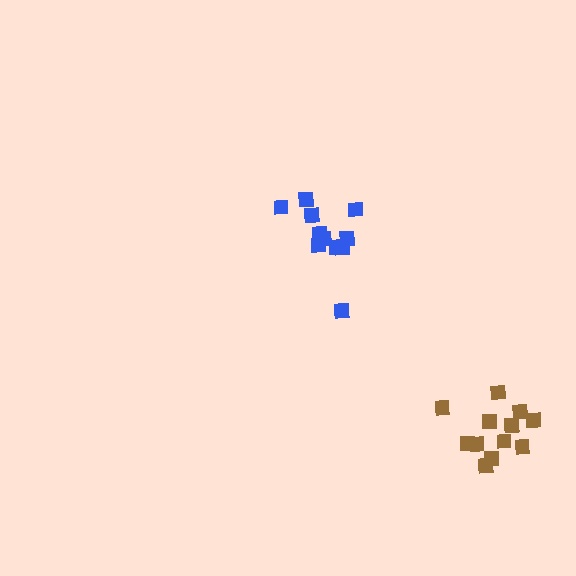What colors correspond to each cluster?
The clusters are colored: blue, brown.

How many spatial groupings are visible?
There are 2 spatial groupings.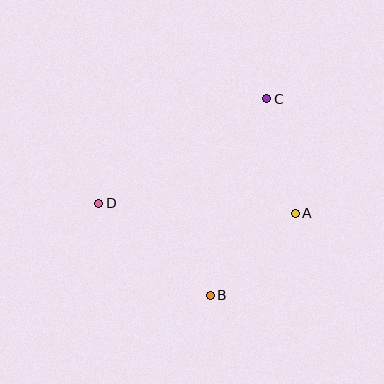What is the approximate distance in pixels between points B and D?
The distance between B and D is approximately 145 pixels.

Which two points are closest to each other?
Points A and C are closest to each other.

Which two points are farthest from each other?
Points B and C are farthest from each other.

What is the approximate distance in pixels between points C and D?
The distance between C and D is approximately 198 pixels.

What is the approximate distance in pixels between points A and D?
The distance between A and D is approximately 197 pixels.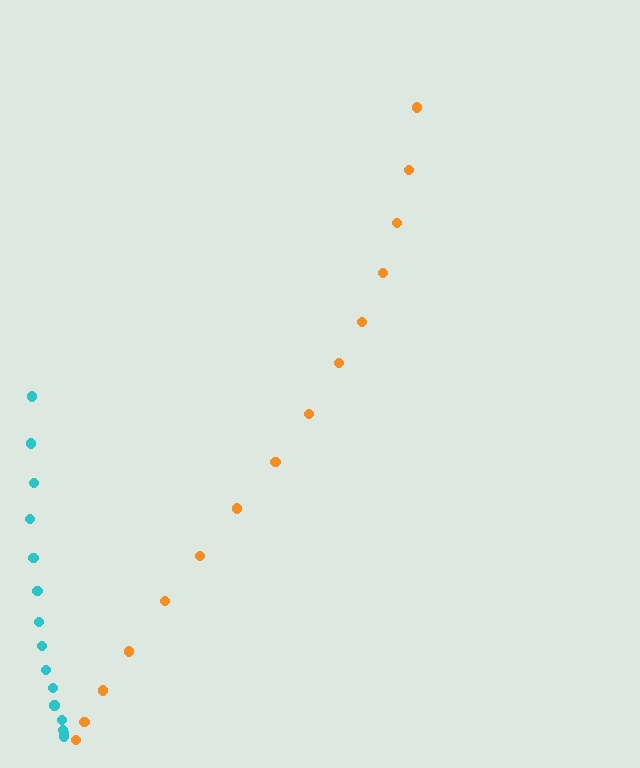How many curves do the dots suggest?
There are 2 distinct paths.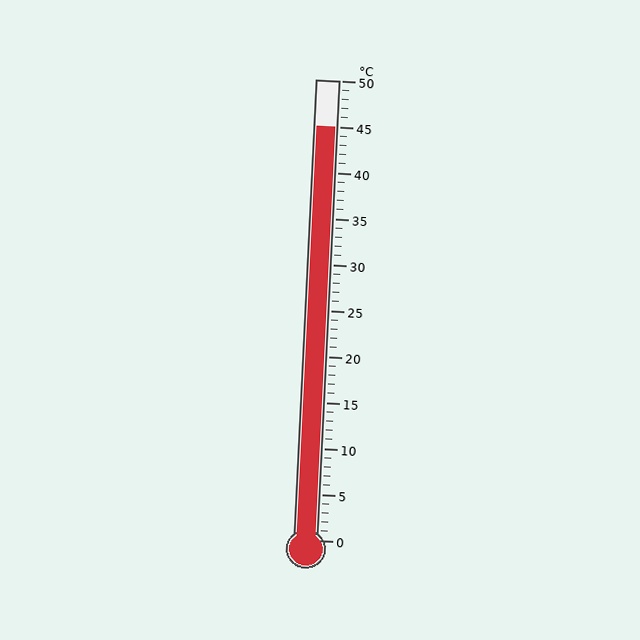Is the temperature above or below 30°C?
The temperature is above 30°C.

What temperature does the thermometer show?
The thermometer shows approximately 45°C.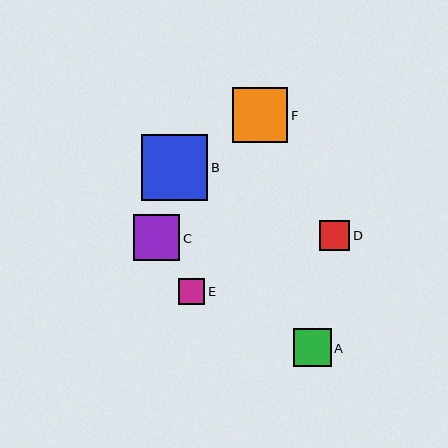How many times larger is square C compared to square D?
Square C is approximately 1.5 times the size of square D.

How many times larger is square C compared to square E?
Square C is approximately 1.8 times the size of square E.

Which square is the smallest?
Square E is the smallest with a size of approximately 26 pixels.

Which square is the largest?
Square B is the largest with a size of approximately 66 pixels.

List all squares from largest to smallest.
From largest to smallest: B, F, C, A, D, E.